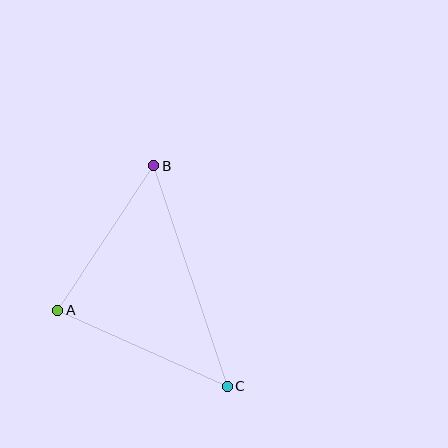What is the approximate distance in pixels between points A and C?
The distance between A and C is approximately 186 pixels.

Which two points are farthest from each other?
Points B and C are farthest from each other.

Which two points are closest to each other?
Points A and B are closest to each other.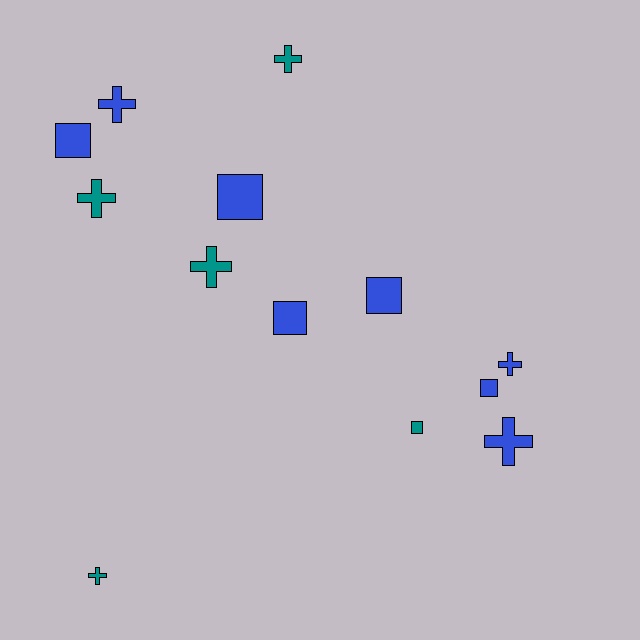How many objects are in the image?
There are 13 objects.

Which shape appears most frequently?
Cross, with 7 objects.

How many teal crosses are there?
There are 4 teal crosses.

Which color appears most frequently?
Blue, with 8 objects.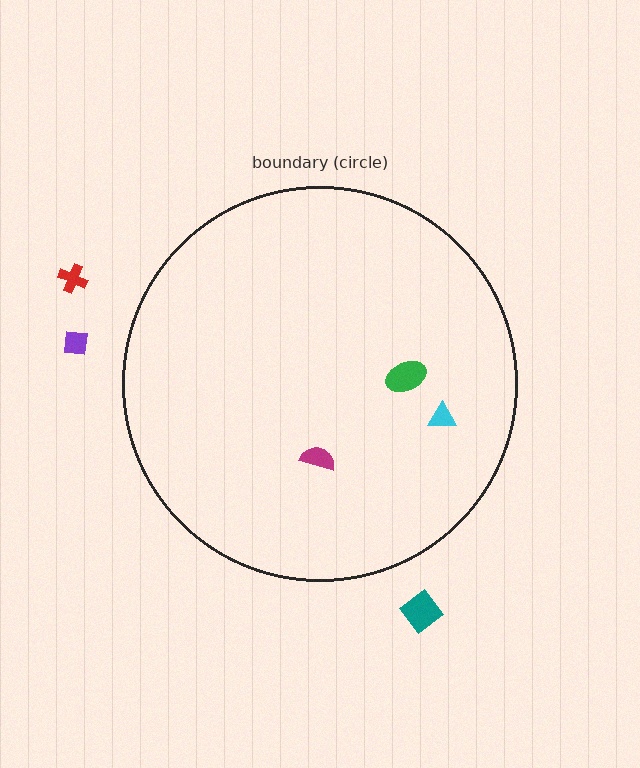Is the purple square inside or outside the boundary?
Outside.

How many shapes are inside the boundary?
3 inside, 3 outside.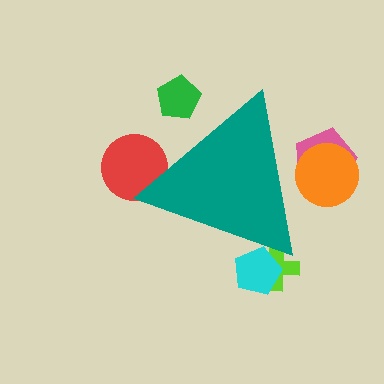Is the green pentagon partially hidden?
Yes, the green pentagon is partially hidden behind the teal triangle.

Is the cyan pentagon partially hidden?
Yes, the cyan pentagon is partially hidden behind the teal triangle.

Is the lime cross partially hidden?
Yes, the lime cross is partially hidden behind the teal triangle.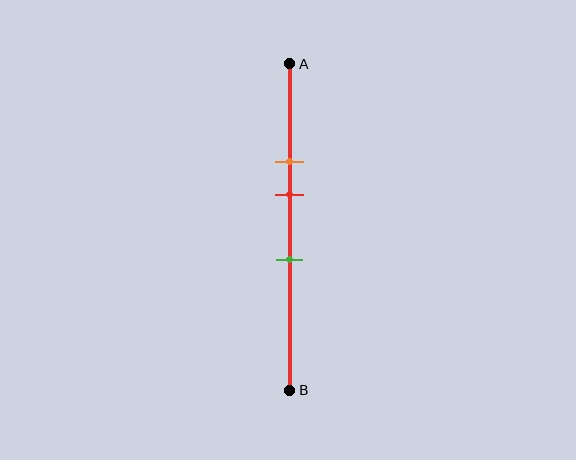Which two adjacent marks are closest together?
The orange and red marks are the closest adjacent pair.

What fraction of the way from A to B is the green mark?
The green mark is approximately 60% (0.6) of the way from A to B.